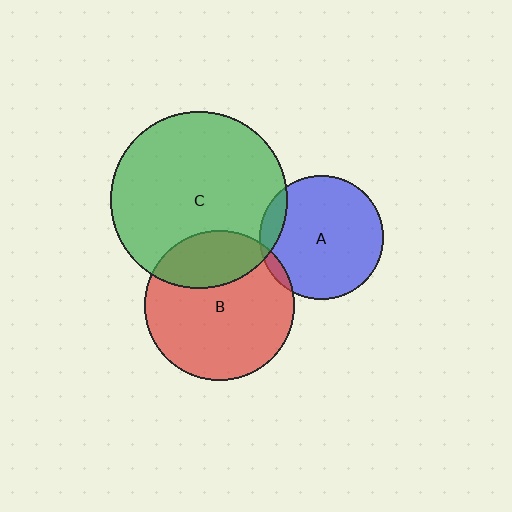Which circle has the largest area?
Circle C (green).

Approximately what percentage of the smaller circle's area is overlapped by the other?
Approximately 25%.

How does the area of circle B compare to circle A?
Approximately 1.5 times.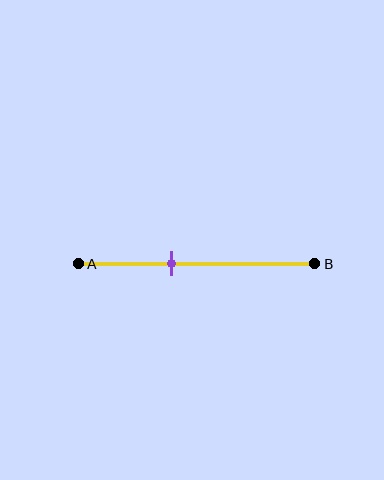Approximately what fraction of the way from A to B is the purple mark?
The purple mark is approximately 40% of the way from A to B.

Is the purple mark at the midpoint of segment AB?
No, the mark is at about 40% from A, not at the 50% midpoint.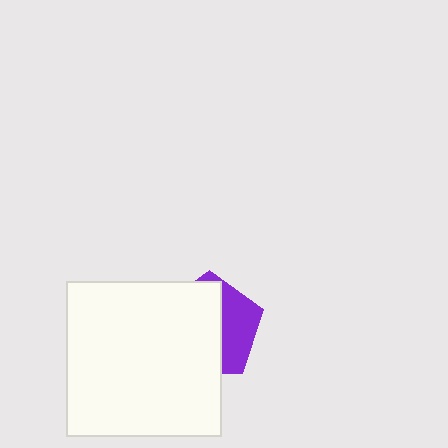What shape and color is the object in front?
The object in front is a white square.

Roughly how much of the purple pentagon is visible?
A small part of it is visible (roughly 37%).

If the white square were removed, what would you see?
You would see the complete purple pentagon.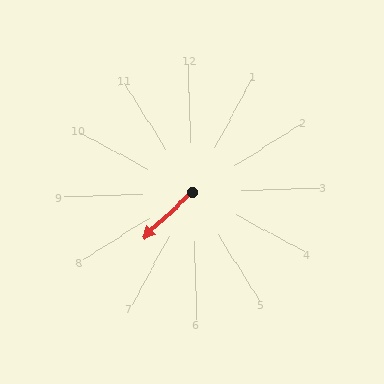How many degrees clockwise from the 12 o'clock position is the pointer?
Approximately 229 degrees.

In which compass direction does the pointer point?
Southwest.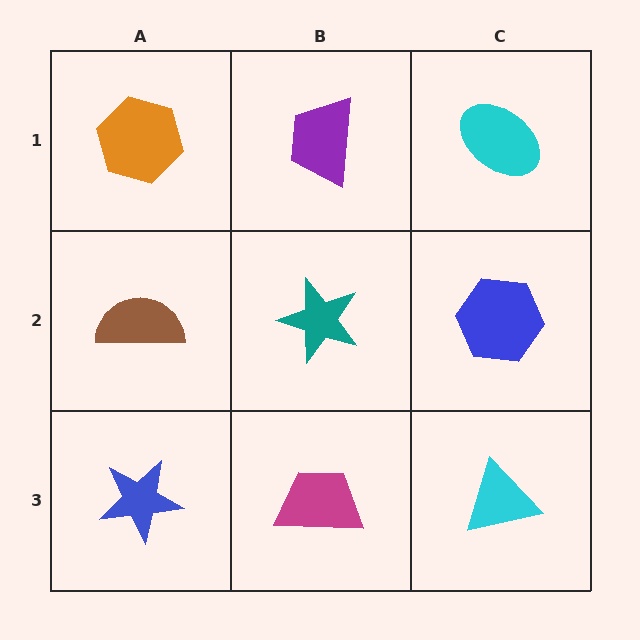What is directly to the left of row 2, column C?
A teal star.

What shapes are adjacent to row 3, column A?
A brown semicircle (row 2, column A), a magenta trapezoid (row 3, column B).